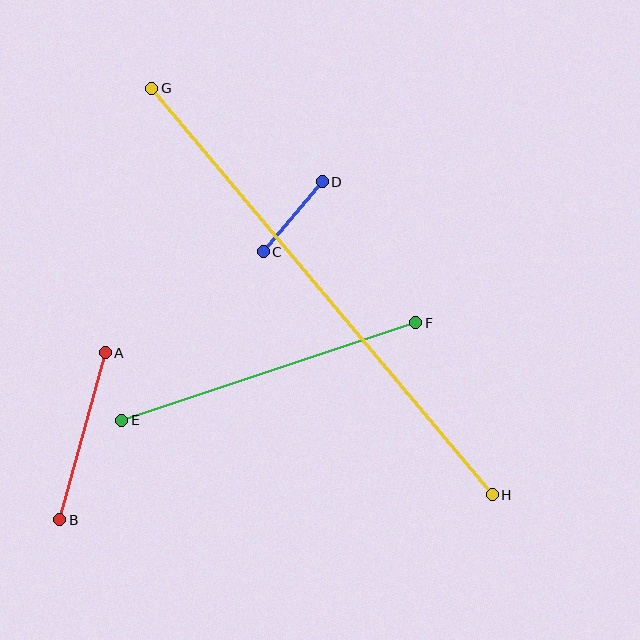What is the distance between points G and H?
The distance is approximately 530 pixels.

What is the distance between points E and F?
The distance is approximately 309 pixels.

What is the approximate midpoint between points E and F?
The midpoint is at approximately (269, 371) pixels.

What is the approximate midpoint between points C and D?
The midpoint is at approximately (293, 217) pixels.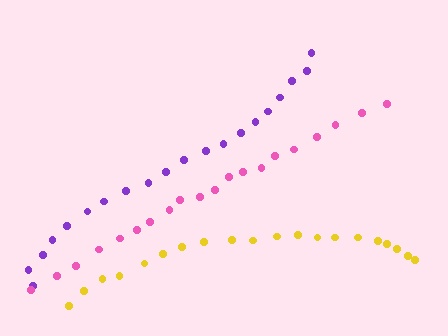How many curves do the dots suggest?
There are 3 distinct paths.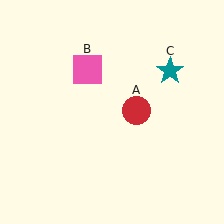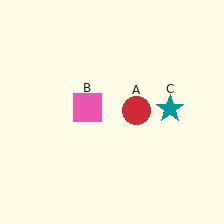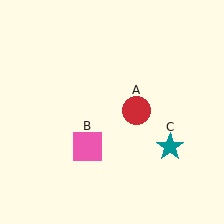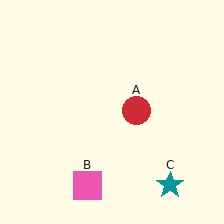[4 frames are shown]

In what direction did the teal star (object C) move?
The teal star (object C) moved down.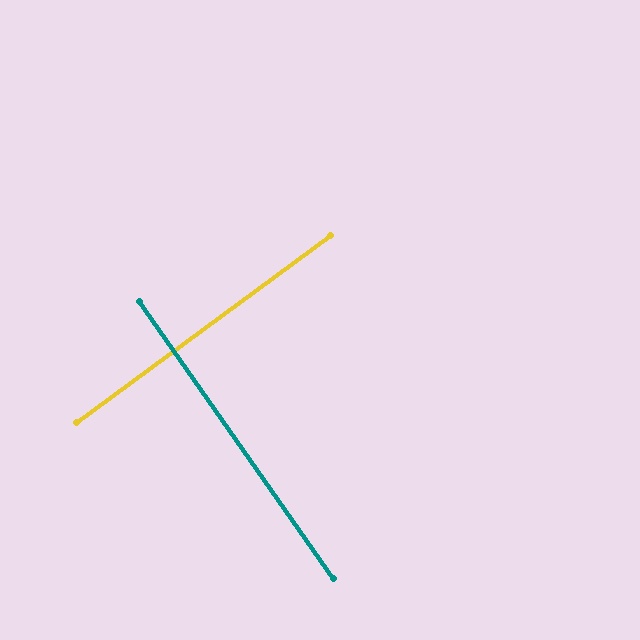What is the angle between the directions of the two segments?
Approximately 89 degrees.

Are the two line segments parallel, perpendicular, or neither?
Perpendicular — they meet at approximately 89°.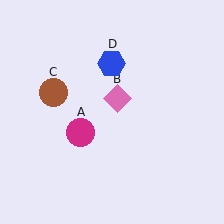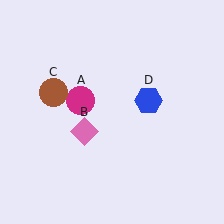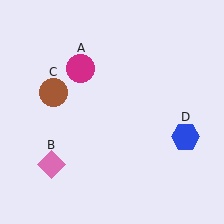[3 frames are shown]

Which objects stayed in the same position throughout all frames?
Brown circle (object C) remained stationary.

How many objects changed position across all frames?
3 objects changed position: magenta circle (object A), pink diamond (object B), blue hexagon (object D).